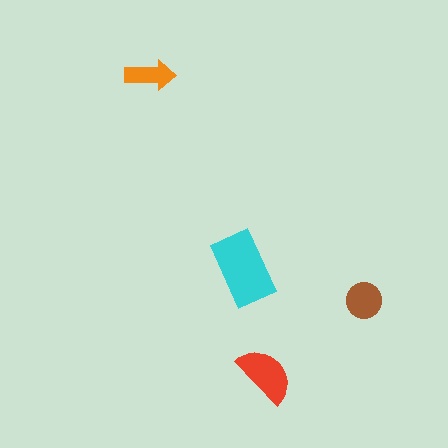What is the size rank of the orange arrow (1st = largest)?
4th.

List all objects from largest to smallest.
The cyan rectangle, the red semicircle, the brown circle, the orange arrow.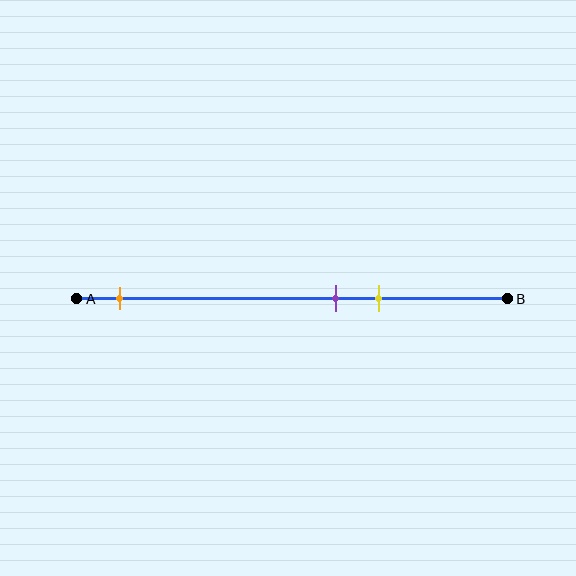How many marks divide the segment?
There are 3 marks dividing the segment.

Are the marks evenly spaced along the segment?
No, the marks are not evenly spaced.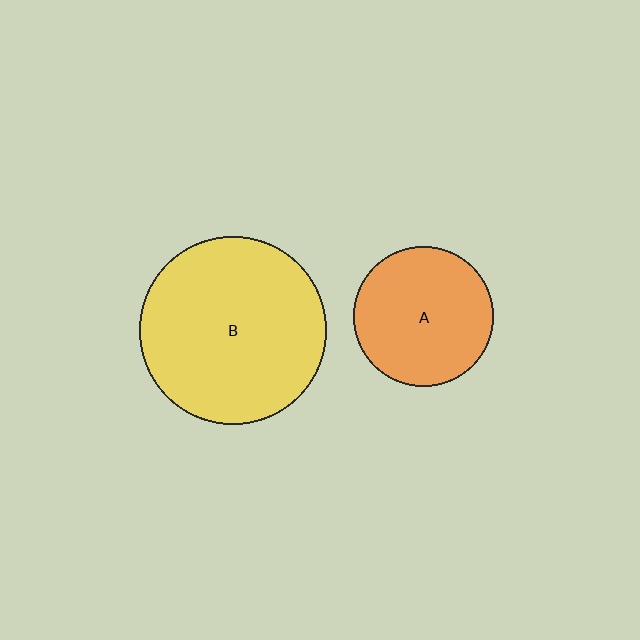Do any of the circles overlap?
No, none of the circles overlap.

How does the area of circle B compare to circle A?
Approximately 1.8 times.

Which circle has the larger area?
Circle B (yellow).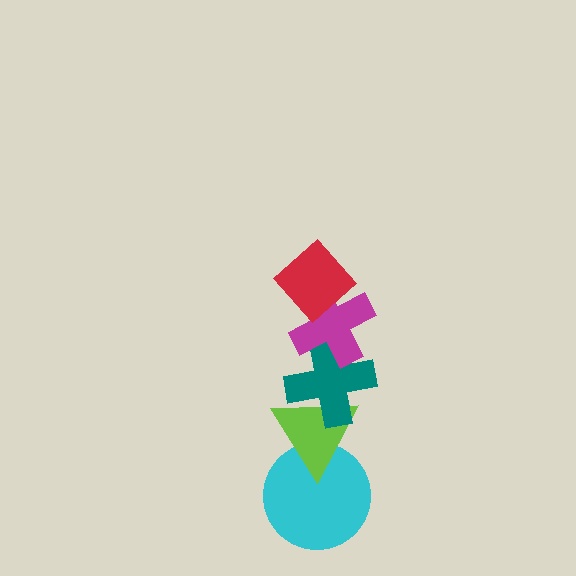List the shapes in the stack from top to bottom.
From top to bottom: the red diamond, the magenta cross, the teal cross, the lime triangle, the cyan circle.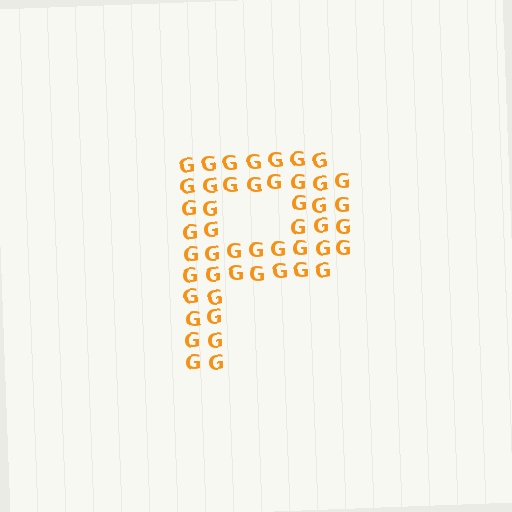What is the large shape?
The large shape is the letter P.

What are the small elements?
The small elements are letter G's.